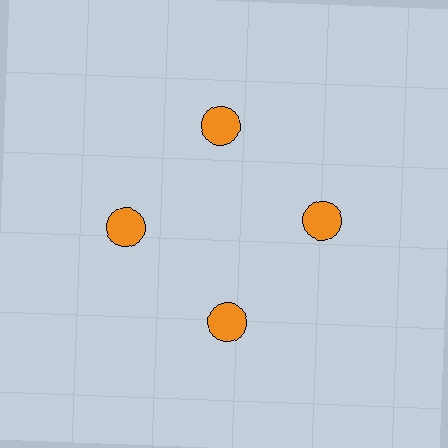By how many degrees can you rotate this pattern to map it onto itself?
The pattern maps onto itself every 90 degrees of rotation.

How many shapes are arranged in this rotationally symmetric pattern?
There are 4 shapes, arranged in 4 groups of 1.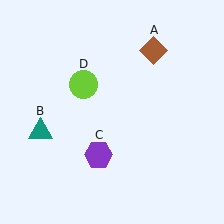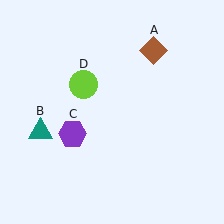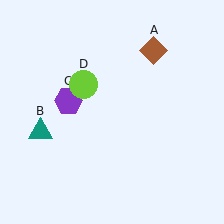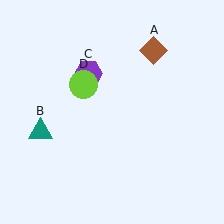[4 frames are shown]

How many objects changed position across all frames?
1 object changed position: purple hexagon (object C).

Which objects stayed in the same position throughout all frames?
Brown diamond (object A) and teal triangle (object B) and lime circle (object D) remained stationary.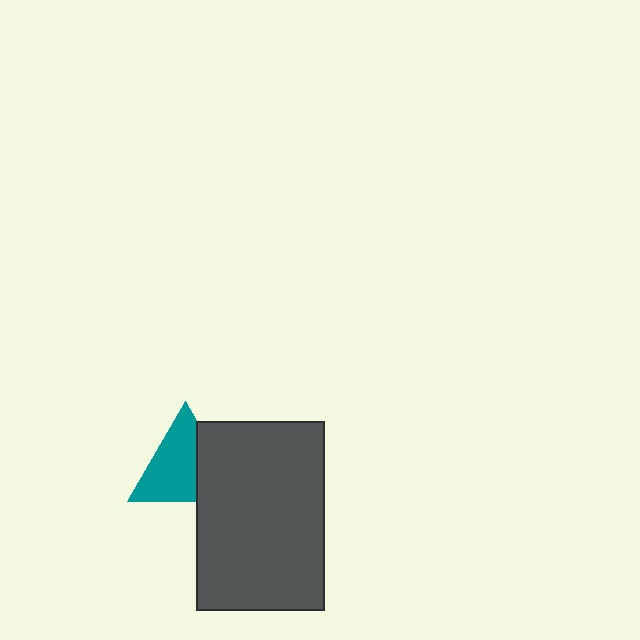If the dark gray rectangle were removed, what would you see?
You would see the complete teal triangle.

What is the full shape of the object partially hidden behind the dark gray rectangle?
The partially hidden object is a teal triangle.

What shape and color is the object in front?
The object in front is a dark gray rectangle.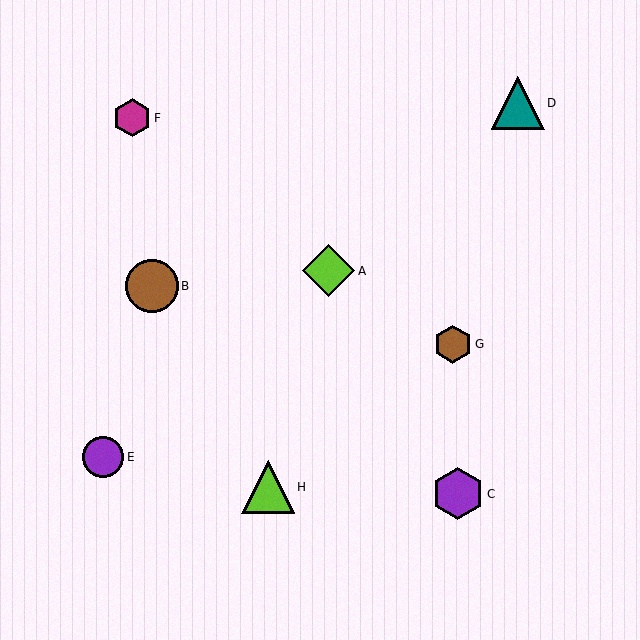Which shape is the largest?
The brown circle (labeled B) is the largest.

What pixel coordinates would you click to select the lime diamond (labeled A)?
Click at (329, 271) to select the lime diamond A.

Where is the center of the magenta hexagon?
The center of the magenta hexagon is at (132, 118).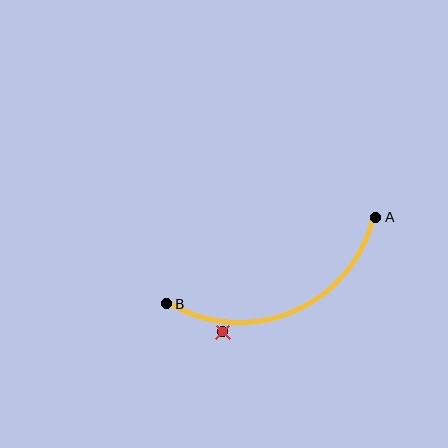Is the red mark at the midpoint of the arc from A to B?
No — the red mark does not lie on the arc at all. It sits slightly outside the curve.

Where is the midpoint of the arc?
The arc midpoint is the point on the curve farthest from the straight line joining A and B. It sits below that line.